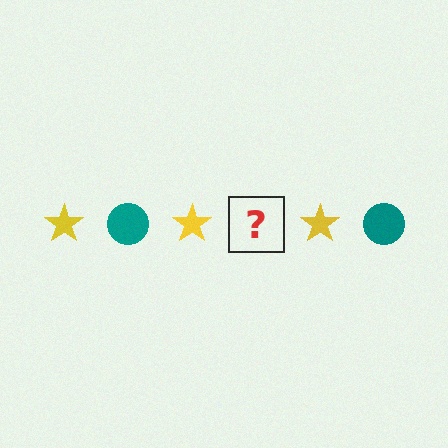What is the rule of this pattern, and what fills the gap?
The rule is that the pattern alternates between yellow star and teal circle. The gap should be filled with a teal circle.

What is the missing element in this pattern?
The missing element is a teal circle.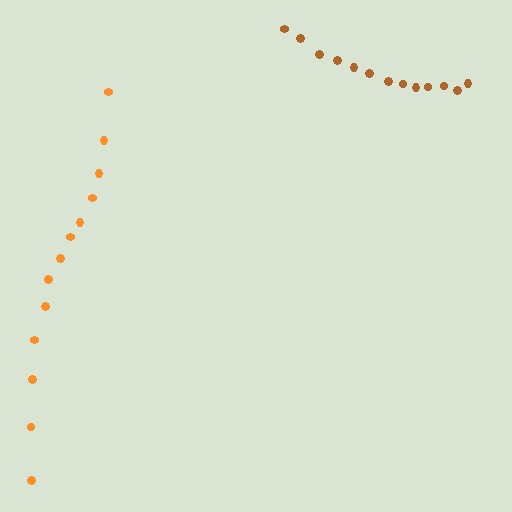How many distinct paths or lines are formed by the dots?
There are 2 distinct paths.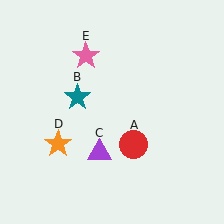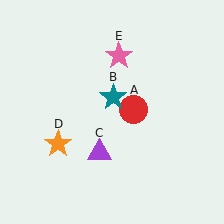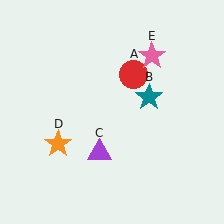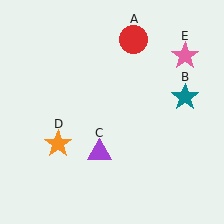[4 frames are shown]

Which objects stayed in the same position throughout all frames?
Purple triangle (object C) and orange star (object D) remained stationary.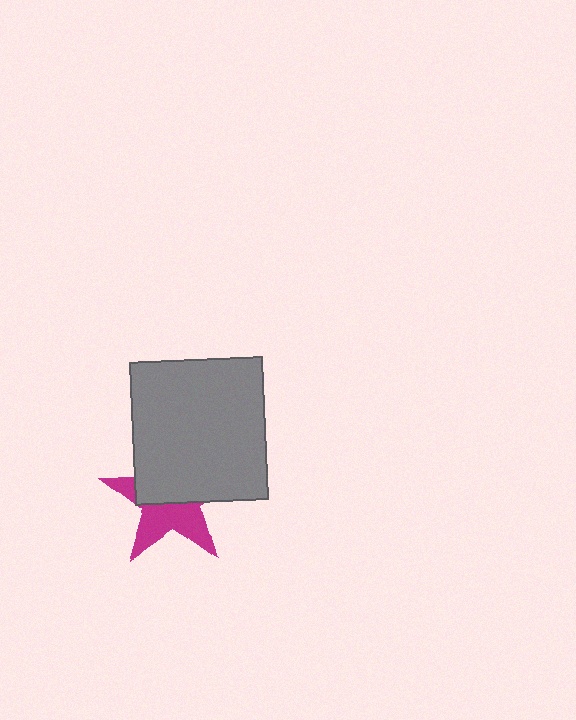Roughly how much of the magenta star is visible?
About half of it is visible (roughly 47%).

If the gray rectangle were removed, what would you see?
You would see the complete magenta star.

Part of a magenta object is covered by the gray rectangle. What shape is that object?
It is a star.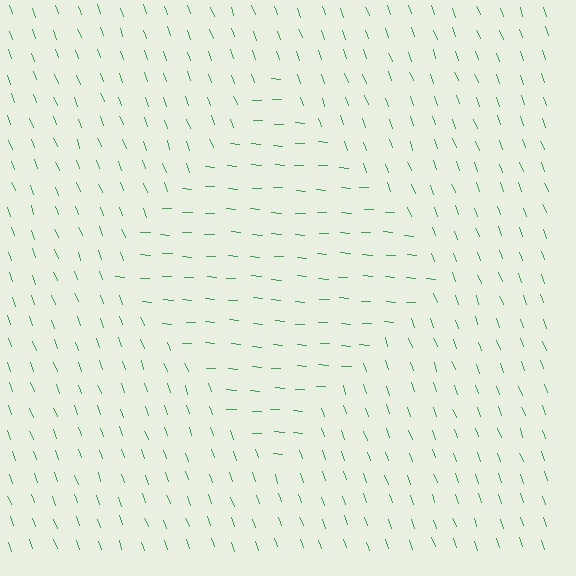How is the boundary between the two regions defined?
The boundary is defined purely by a change in line orientation (approximately 66 degrees difference). All lines are the same color and thickness.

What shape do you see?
I see a diamond.